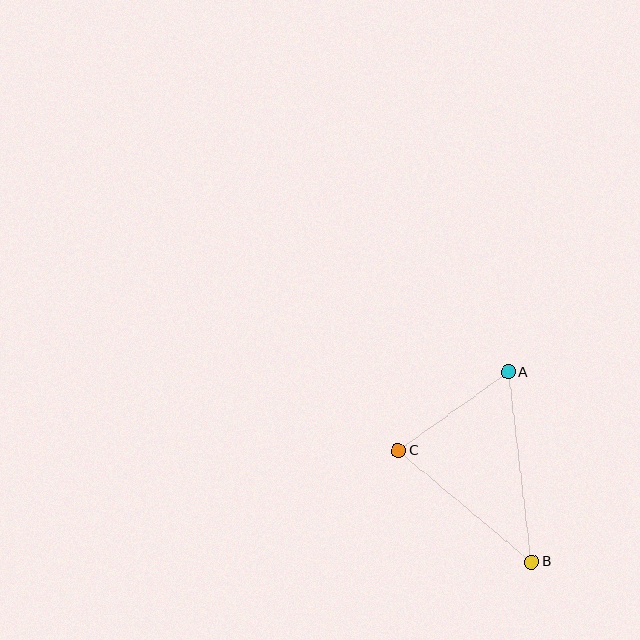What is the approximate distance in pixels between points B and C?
The distance between B and C is approximately 173 pixels.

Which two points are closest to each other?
Points A and C are closest to each other.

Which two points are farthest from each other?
Points A and B are farthest from each other.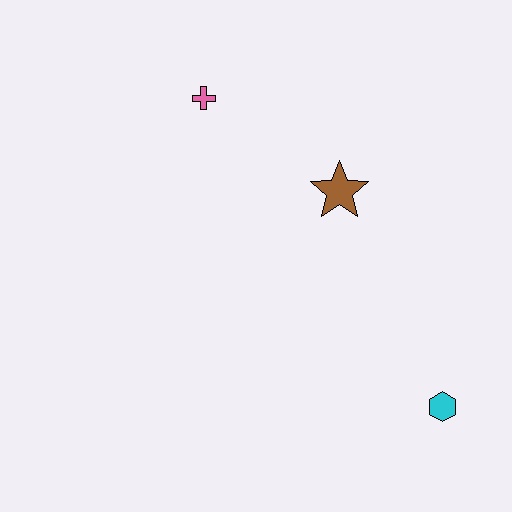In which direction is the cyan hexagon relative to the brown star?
The cyan hexagon is below the brown star.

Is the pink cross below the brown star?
No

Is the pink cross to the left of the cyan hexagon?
Yes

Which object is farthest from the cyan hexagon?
The pink cross is farthest from the cyan hexagon.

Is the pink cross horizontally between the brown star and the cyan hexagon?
No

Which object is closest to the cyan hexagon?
The brown star is closest to the cyan hexagon.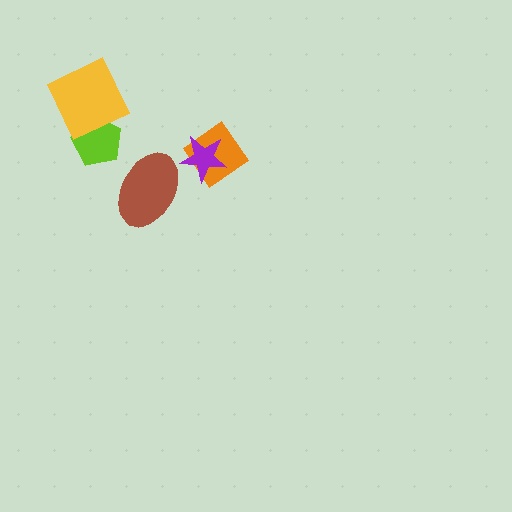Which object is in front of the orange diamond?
The purple star is in front of the orange diamond.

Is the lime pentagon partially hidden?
Yes, it is partially covered by another shape.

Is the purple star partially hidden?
No, no other shape covers it.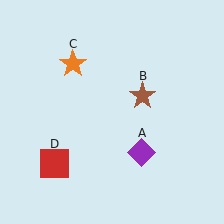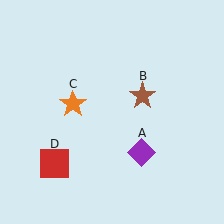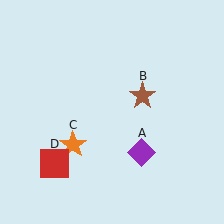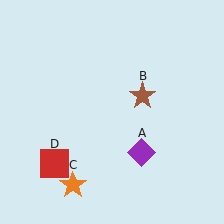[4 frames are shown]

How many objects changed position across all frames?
1 object changed position: orange star (object C).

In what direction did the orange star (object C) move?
The orange star (object C) moved down.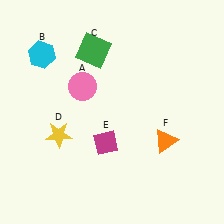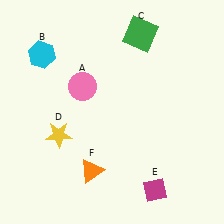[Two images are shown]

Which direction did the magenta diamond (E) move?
The magenta diamond (E) moved right.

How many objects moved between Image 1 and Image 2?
3 objects moved between the two images.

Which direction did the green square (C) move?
The green square (C) moved right.